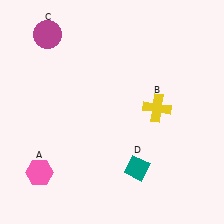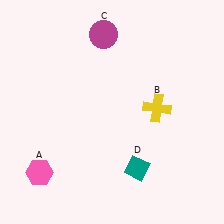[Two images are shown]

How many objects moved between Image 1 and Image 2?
1 object moved between the two images.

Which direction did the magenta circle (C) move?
The magenta circle (C) moved right.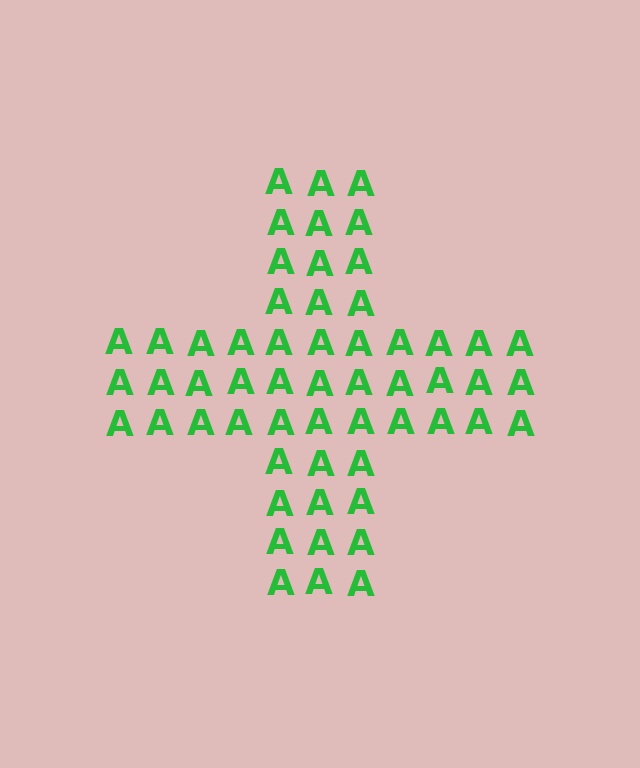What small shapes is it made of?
It is made of small letter A's.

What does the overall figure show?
The overall figure shows a cross.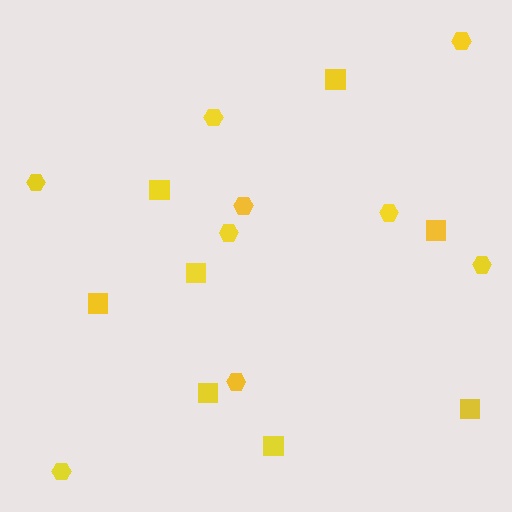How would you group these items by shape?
There are 2 groups: one group of hexagons (9) and one group of squares (8).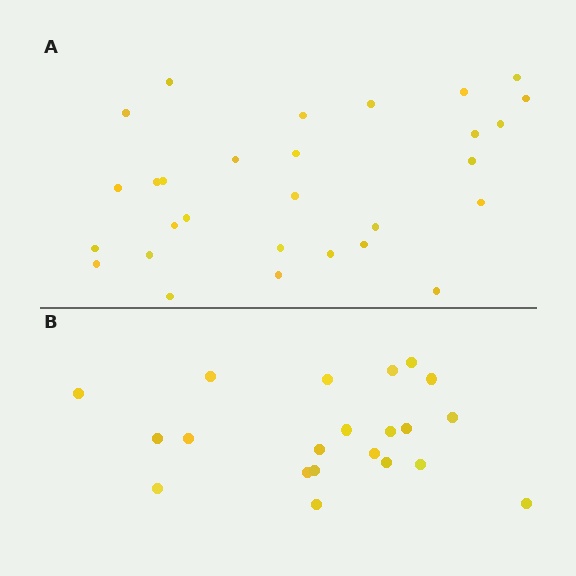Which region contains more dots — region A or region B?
Region A (the top region) has more dots.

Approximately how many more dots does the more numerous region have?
Region A has roughly 8 or so more dots than region B.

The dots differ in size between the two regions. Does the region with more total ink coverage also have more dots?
No. Region B has more total ink coverage because its dots are larger, but region A actually contains more individual dots. Total area can be misleading — the number of items is what matters here.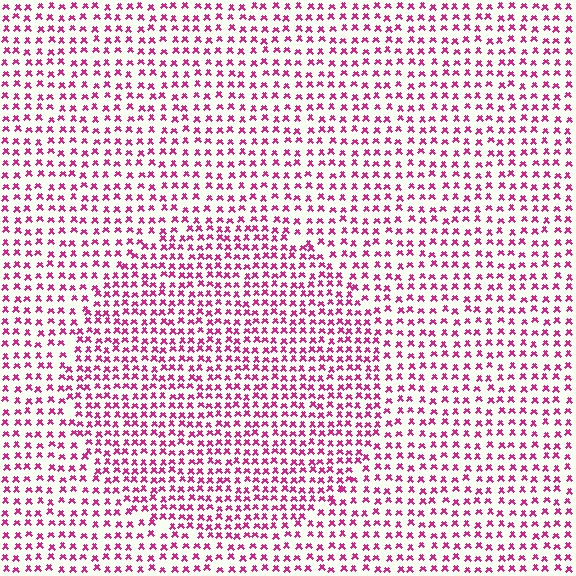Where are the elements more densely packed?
The elements are more densely packed inside the circle boundary.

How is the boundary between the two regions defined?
The boundary is defined by a change in element density (approximately 1.5x ratio). All elements are the same color, size, and shape.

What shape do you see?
I see a circle.